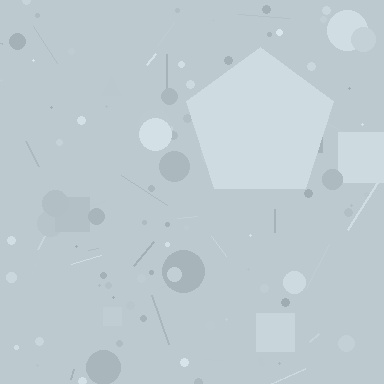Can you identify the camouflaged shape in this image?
The camouflaged shape is a pentagon.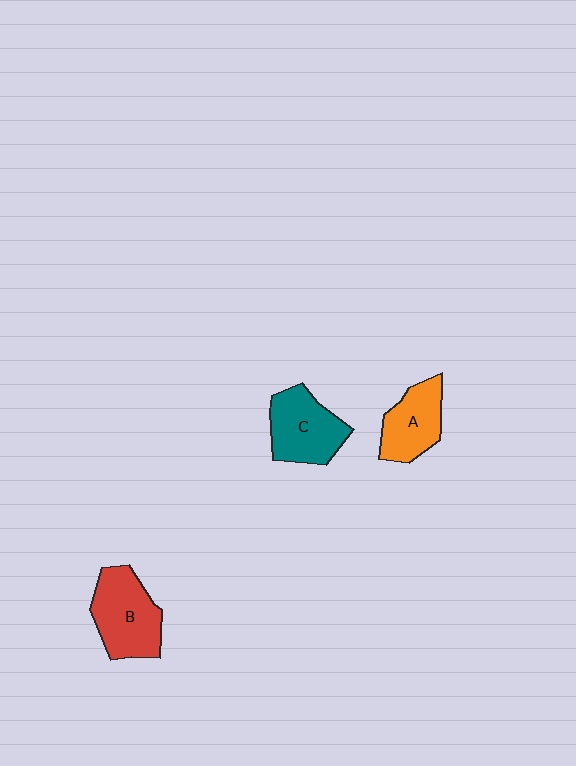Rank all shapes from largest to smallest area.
From largest to smallest: B (red), C (teal), A (orange).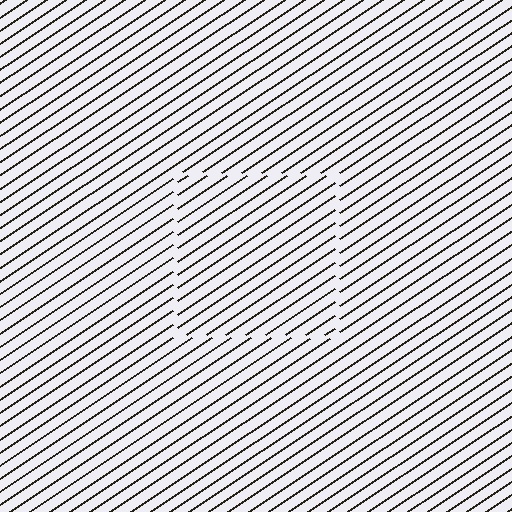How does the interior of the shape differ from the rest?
The interior of the shape contains the same grating, shifted by half a period — the contour is defined by the phase discontinuity where line-ends from the inner and outer gratings abut.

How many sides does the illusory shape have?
4 sides — the line-ends trace a square.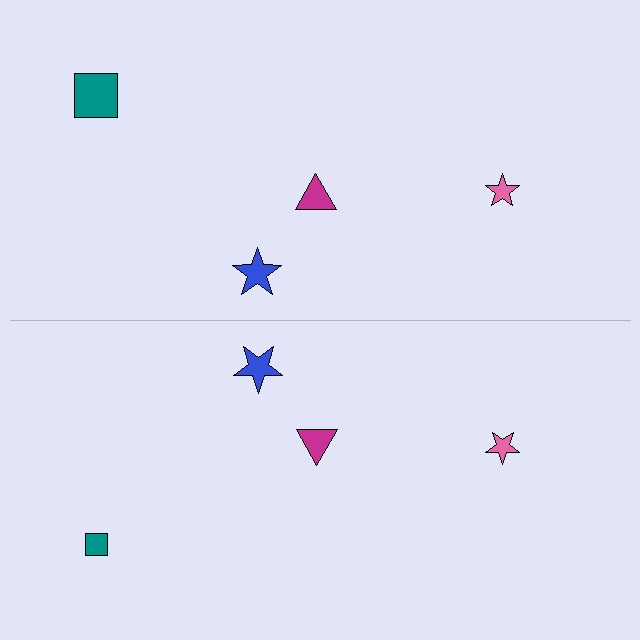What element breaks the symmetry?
The teal square on the bottom side has a different size than its mirror counterpart.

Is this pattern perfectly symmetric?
No, the pattern is not perfectly symmetric. The teal square on the bottom side has a different size than its mirror counterpart.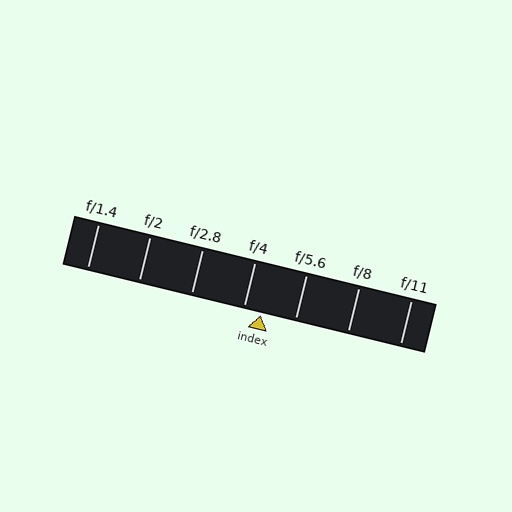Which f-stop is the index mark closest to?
The index mark is closest to f/4.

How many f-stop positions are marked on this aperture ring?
There are 7 f-stop positions marked.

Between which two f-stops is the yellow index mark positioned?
The index mark is between f/4 and f/5.6.